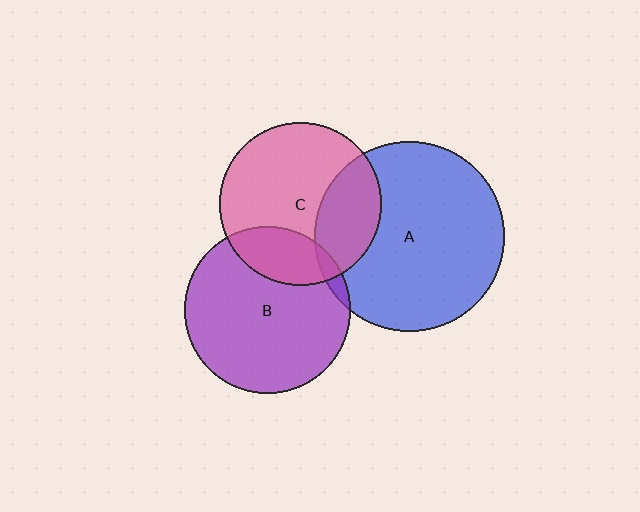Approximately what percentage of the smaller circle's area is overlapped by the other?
Approximately 30%.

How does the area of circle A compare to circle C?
Approximately 1.4 times.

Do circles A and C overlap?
Yes.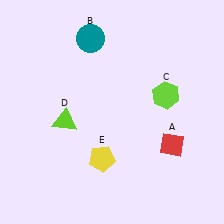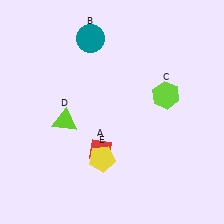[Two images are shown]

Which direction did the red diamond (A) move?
The red diamond (A) moved left.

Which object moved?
The red diamond (A) moved left.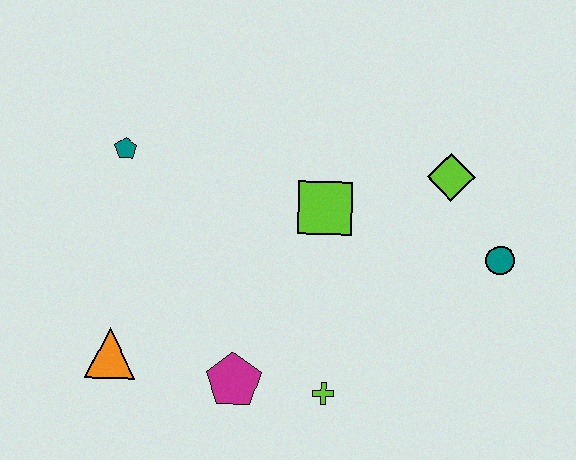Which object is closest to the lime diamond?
The teal circle is closest to the lime diamond.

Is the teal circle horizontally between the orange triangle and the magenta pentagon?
No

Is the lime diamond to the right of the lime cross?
Yes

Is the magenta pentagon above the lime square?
No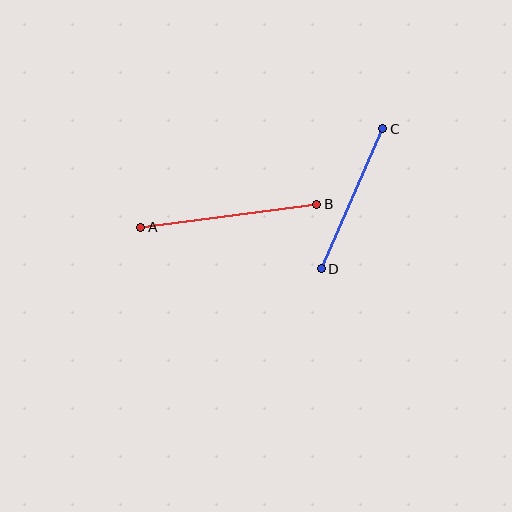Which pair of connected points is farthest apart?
Points A and B are farthest apart.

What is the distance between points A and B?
The distance is approximately 177 pixels.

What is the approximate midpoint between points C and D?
The midpoint is at approximately (352, 199) pixels.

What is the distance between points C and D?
The distance is approximately 153 pixels.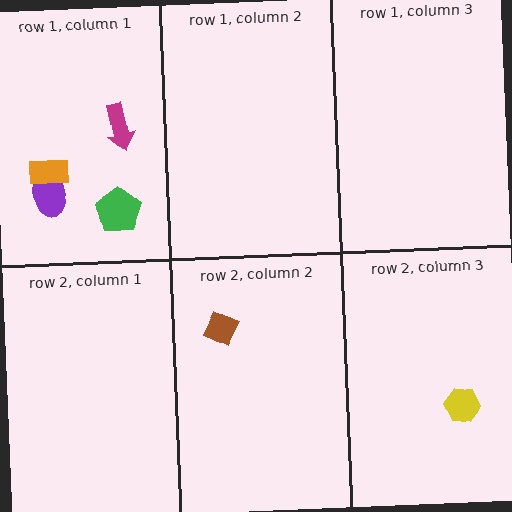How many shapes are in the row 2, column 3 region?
1.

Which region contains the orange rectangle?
The row 1, column 1 region.